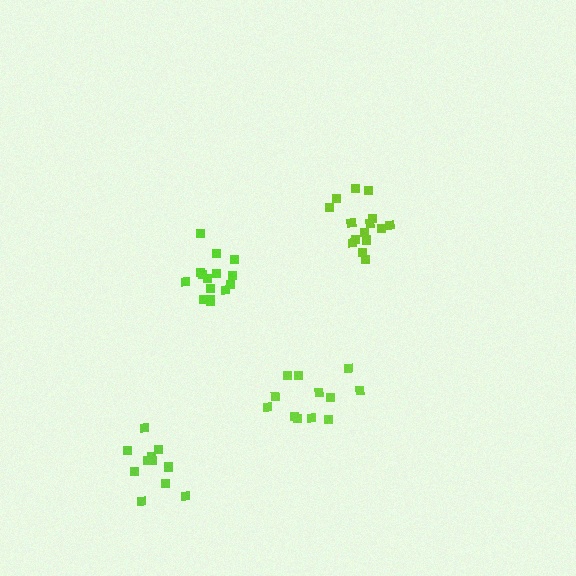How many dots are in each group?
Group 1: 12 dots, Group 2: 12 dots, Group 3: 15 dots, Group 4: 15 dots (54 total).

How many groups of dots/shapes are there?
There are 4 groups.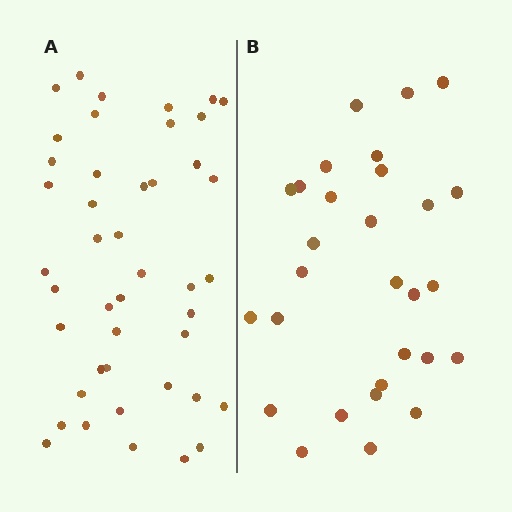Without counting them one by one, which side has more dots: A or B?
Region A (the left region) has more dots.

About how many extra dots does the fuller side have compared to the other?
Region A has approximately 15 more dots than region B.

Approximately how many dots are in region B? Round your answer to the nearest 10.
About 30 dots. (The exact count is 29, which rounds to 30.)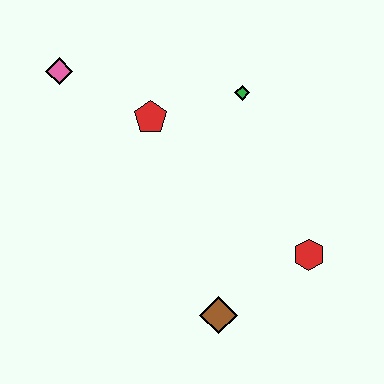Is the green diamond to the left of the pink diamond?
No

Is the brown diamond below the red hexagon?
Yes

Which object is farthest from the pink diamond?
The red hexagon is farthest from the pink diamond.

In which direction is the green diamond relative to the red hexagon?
The green diamond is above the red hexagon.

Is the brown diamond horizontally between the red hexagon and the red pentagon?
Yes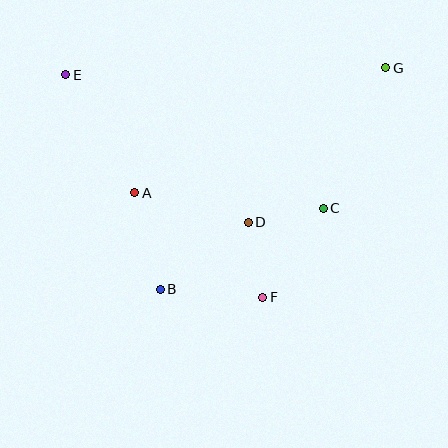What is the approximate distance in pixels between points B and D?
The distance between B and D is approximately 110 pixels.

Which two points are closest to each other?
Points C and D are closest to each other.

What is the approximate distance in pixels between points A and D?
The distance between A and D is approximately 117 pixels.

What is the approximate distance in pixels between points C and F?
The distance between C and F is approximately 108 pixels.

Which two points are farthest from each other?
Points E and G are farthest from each other.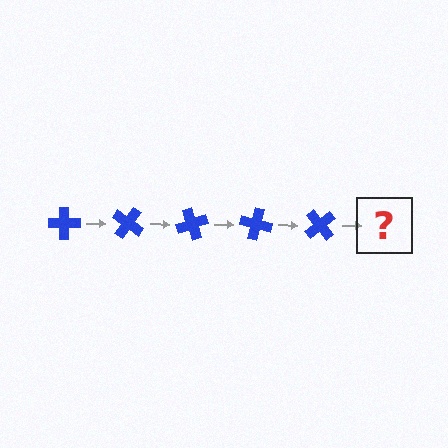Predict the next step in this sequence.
The next step is a blue cross rotated 175 degrees.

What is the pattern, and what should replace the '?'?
The pattern is that the cross rotates 35 degrees each step. The '?' should be a blue cross rotated 175 degrees.